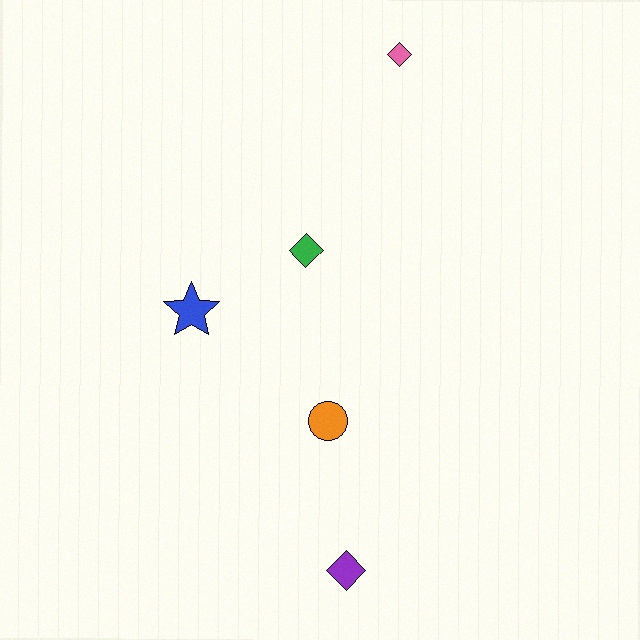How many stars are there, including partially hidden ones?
There is 1 star.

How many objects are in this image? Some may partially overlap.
There are 5 objects.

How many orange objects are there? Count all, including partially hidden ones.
There is 1 orange object.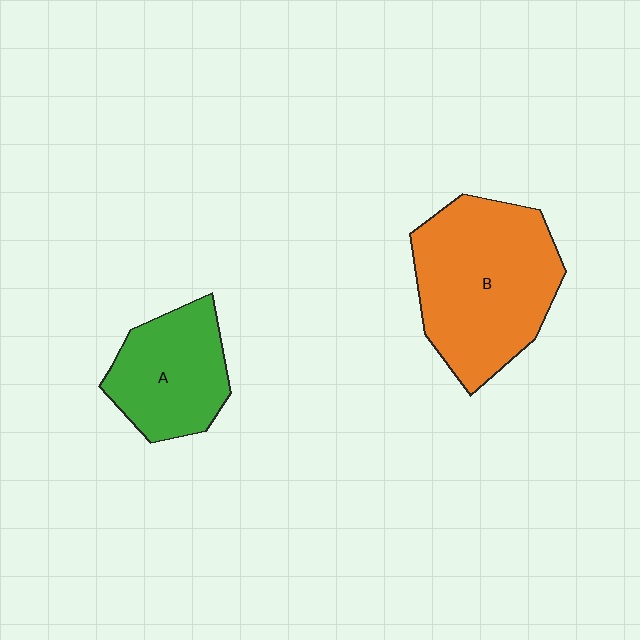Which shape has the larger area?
Shape B (orange).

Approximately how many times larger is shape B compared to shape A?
Approximately 1.6 times.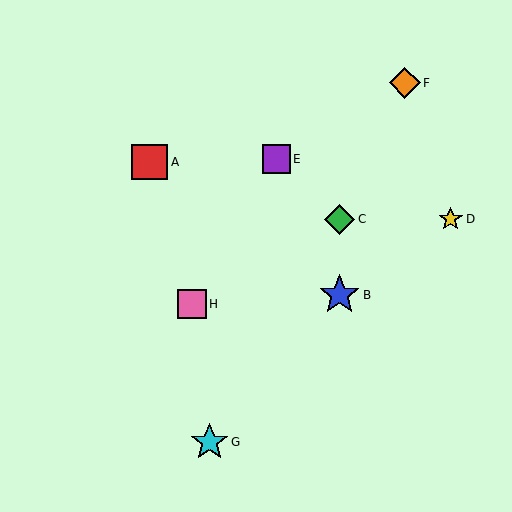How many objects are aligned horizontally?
2 objects (C, D) are aligned horizontally.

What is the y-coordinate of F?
Object F is at y≈83.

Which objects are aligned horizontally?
Objects C, D are aligned horizontally.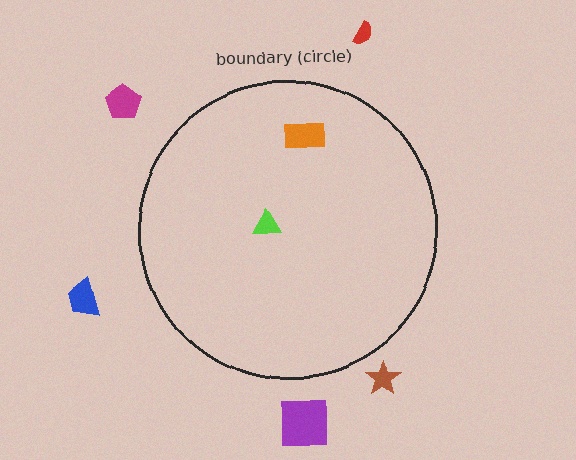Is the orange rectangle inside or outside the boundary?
Inside.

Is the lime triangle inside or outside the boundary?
Inside.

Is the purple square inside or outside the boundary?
Outside.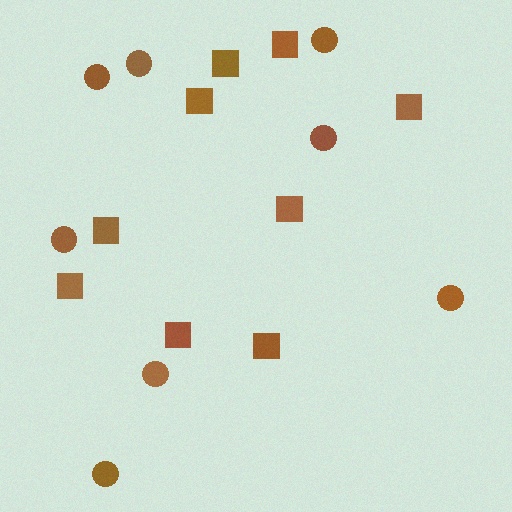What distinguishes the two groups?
There are 2 groups: one group of squares (9) and one group of circles (8).